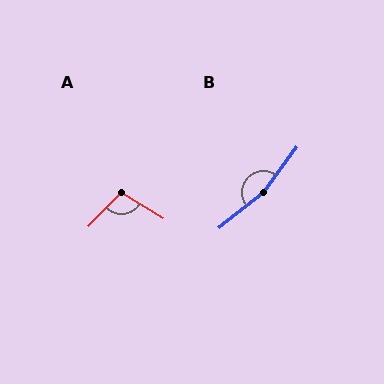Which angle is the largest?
B, at approximately 165 degrees.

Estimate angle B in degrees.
Approximately 165 degrees.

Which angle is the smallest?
A, at approximately 102 degrees.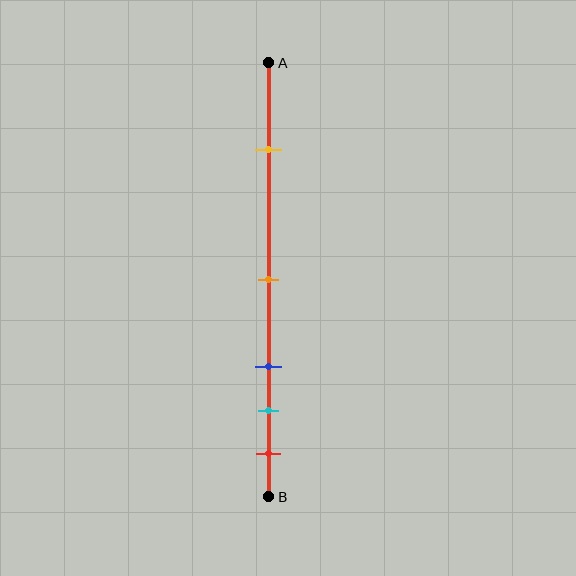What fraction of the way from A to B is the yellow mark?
The yellow mark is approximately 20% (0.2) of the way from A to B.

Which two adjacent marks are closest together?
The cyan and red marks are the closest adjacent pair.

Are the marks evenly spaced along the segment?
No, the marks are not evenly spaced.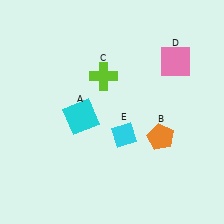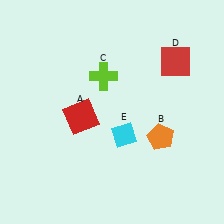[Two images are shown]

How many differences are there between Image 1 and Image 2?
There are 2 differences between the two images.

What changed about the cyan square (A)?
In Image 1, A is cyan. In Image 2, it changed to red.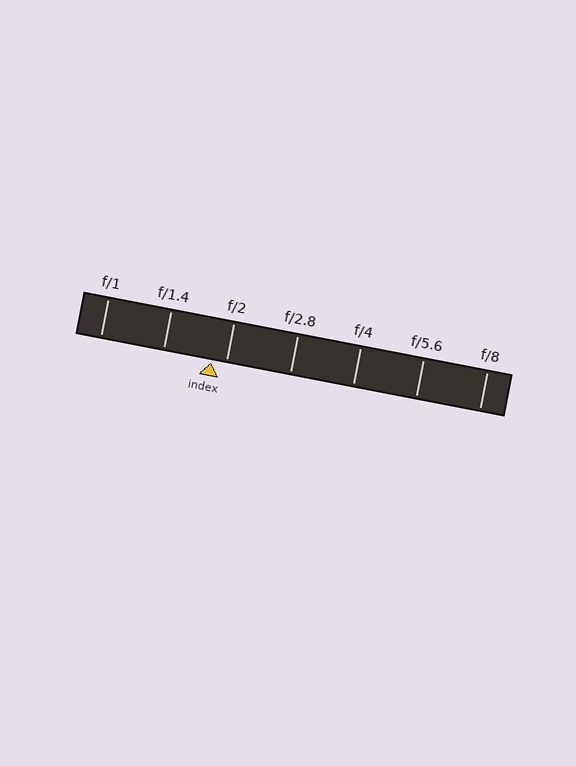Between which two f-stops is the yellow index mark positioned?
The index mark is between f/1.4 and f/2.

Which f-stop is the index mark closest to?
The index mark is closest to f/2.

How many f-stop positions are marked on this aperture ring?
There are 7 f-stop positions marked.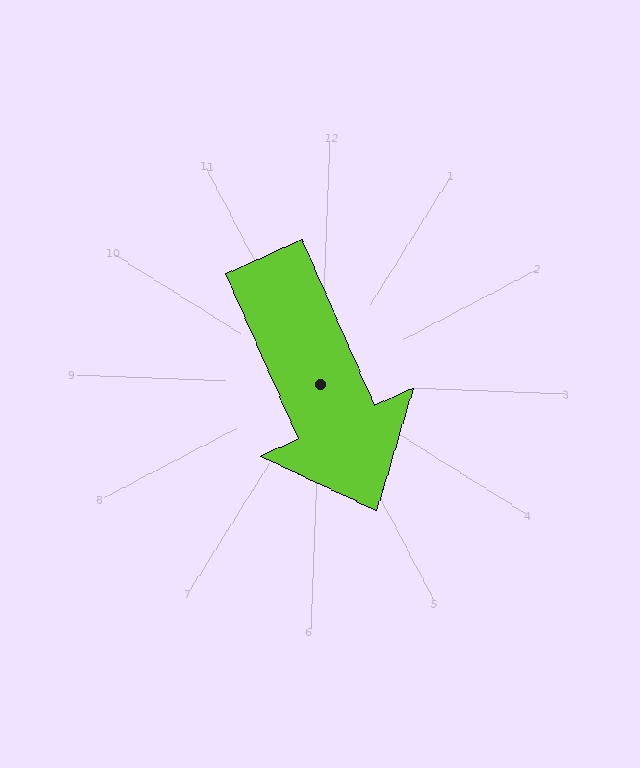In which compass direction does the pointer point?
Southeast.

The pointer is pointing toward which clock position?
Roughly 5 o'clock.